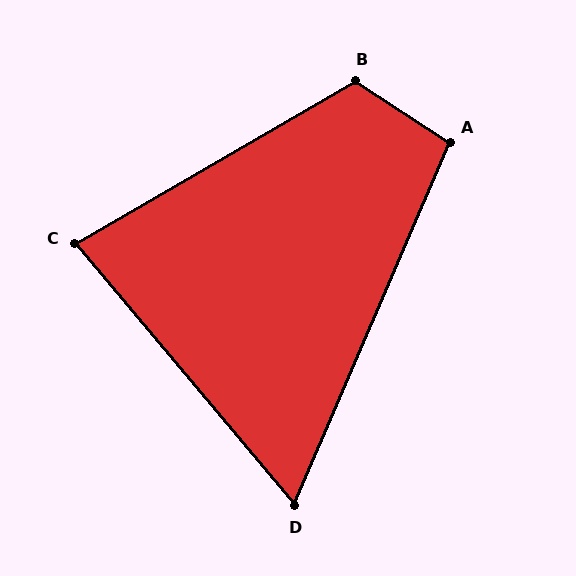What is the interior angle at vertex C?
Approximately 80 degrees (acute).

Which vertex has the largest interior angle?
B, at approximately 117 degrees.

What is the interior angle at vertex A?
Approximately 100 degrees (obtuse).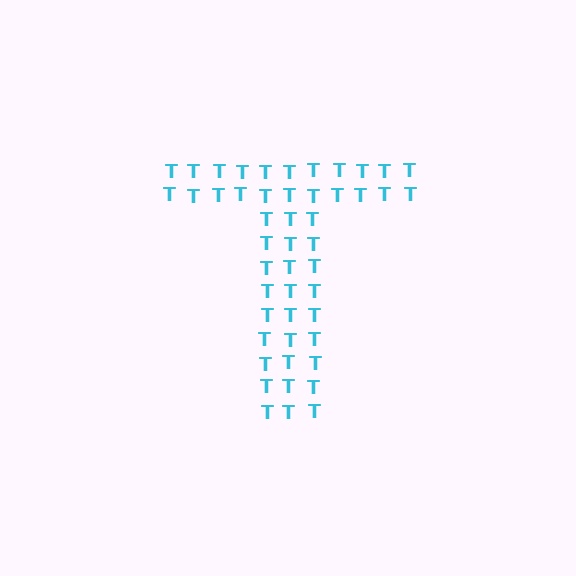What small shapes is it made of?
It is made of small letter T's.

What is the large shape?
The large shape is the letter T.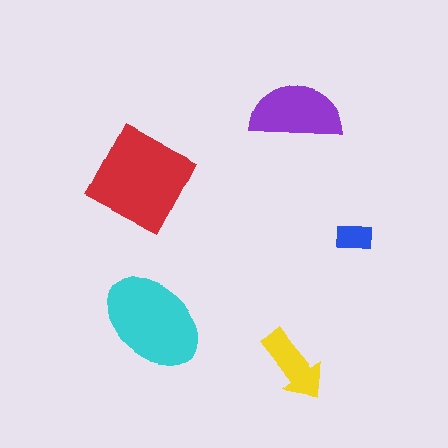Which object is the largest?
The red square.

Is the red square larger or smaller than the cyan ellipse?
Larger.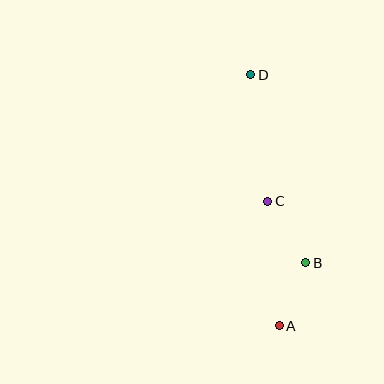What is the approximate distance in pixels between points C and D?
The distance between C and D is approximately 128 pixels.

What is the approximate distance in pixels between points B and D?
The distance between B and D is approximately 196 pixels.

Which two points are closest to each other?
Points A and B are closest to each other.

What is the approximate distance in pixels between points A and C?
The distance between A and C is approximately 125 pixels.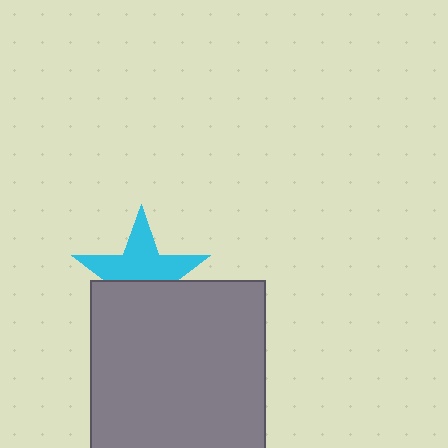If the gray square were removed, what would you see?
You would see the complete cyan star.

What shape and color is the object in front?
The object in front is a gray square.